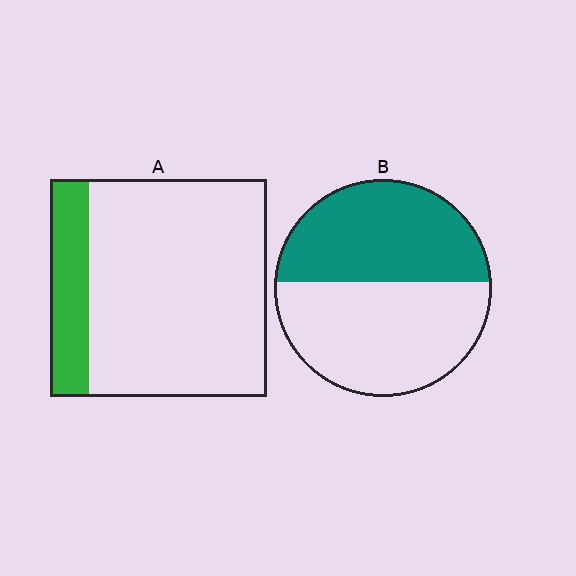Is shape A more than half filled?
No.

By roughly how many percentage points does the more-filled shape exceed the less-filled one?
By roughly 30 percentage points (B over A).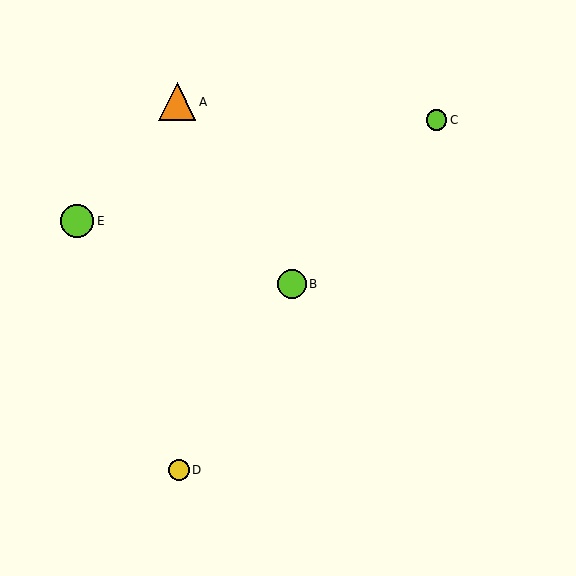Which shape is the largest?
The orange triangle (labeled A) is the largest.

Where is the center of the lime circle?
The center of the lime circle is at (77, 221).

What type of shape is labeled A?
Shape A is an orange triangle.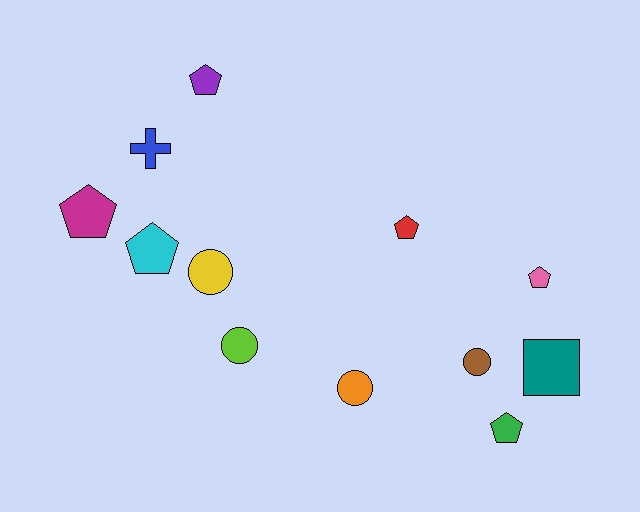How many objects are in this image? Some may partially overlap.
There are 12 objects.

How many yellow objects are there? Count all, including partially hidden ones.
There is 1 yellow object.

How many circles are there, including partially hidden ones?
There are 4 circles.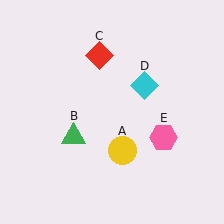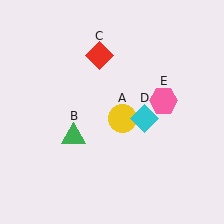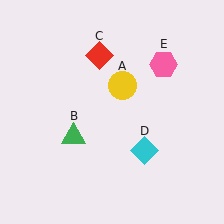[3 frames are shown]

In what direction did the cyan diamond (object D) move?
The cyan diamond (object D) moved down.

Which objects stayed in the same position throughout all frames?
Green triangle (object B) and red diamond (object C) remained stationary.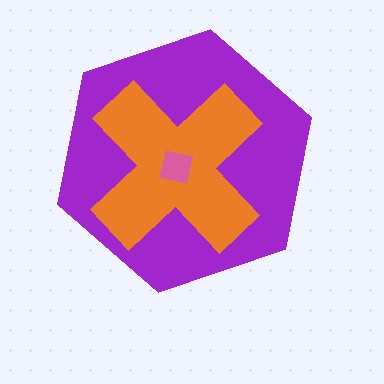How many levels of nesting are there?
3.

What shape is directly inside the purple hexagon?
The orange cross.